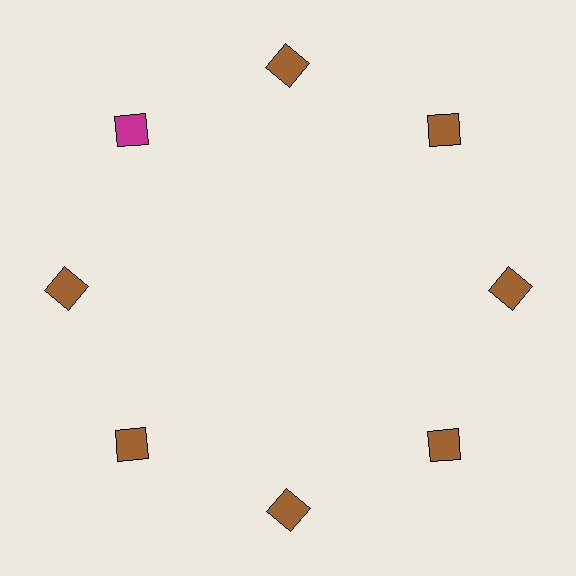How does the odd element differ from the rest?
It has a different color: magenta instead of brown.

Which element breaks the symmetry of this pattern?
The magenta square at roughly the 10 o'clock position breaks the symmetry. All other shapes are brown squares.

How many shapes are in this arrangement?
There are 8 shapes arranged in a ring pattern.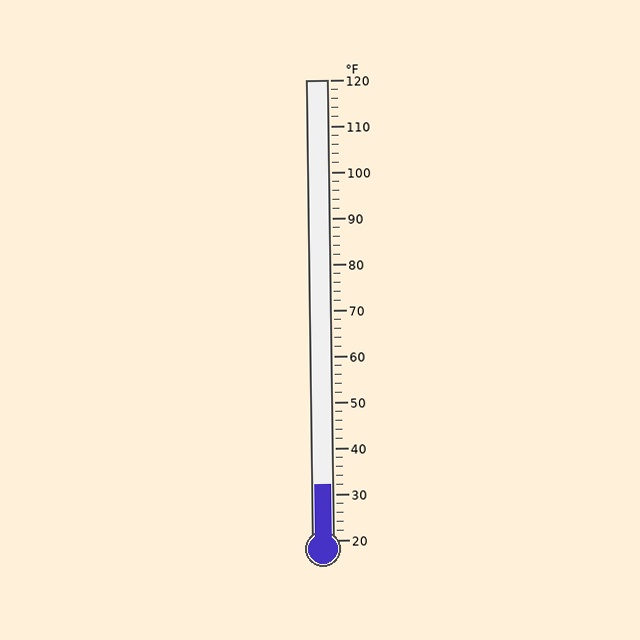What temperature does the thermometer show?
The thermometer shows approximately 32°F.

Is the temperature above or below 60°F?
The temperature is below 60°F.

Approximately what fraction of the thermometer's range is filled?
The thermometer is filled to approximately 10% of its range.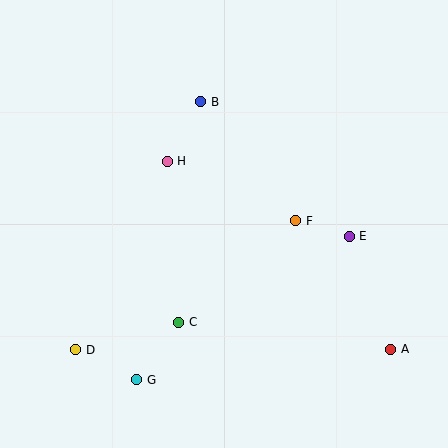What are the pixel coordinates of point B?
Point B is at (201, 102).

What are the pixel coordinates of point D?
Point D is at (76, 350).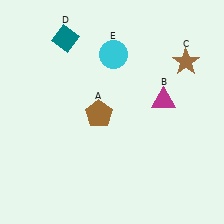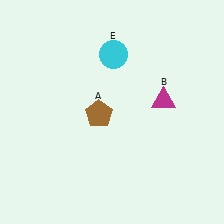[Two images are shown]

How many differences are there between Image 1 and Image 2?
There are 2 differences between the two images.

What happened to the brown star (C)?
The brown star (C) was removed in Image 2. It was in the top-right area of Image 1.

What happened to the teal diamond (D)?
The teal diamond (D) was removed in Image 2. It was in the top-left area of Image 1.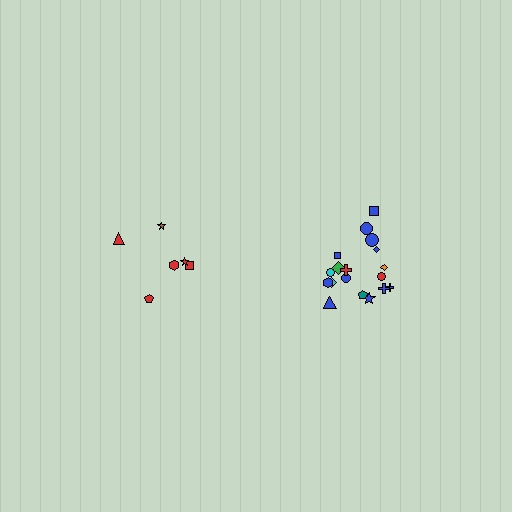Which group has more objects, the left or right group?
The right group.